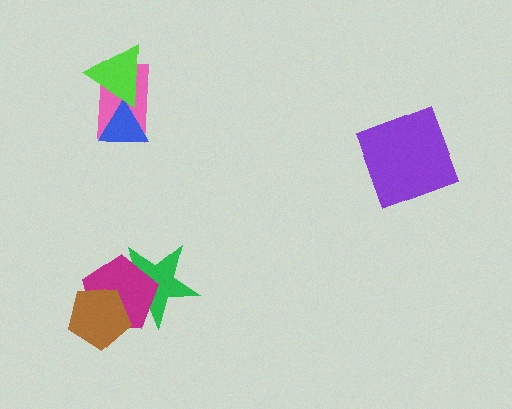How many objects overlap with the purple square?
0 objects overlap with the purple square.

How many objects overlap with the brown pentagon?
2 objects overlap with the brown pentagon.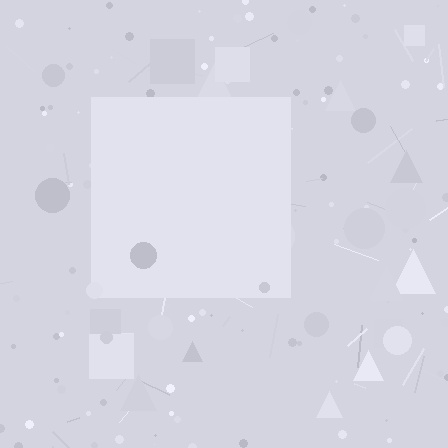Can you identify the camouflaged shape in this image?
The camouflaged shape is a square.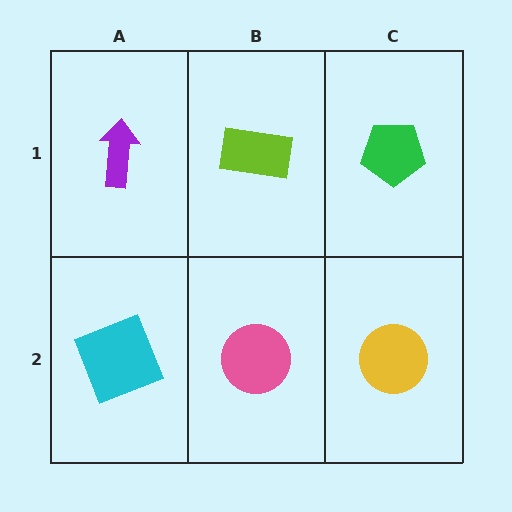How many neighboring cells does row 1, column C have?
2.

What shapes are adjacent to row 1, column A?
A cyan square (row 2, column A), a lime rectangle (row 1, column B).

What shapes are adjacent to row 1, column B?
A pink circle (row 2, column B), a purple arrow (row 1, column A), a green pentagon (row 1, column C).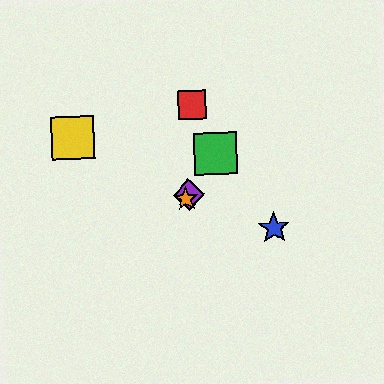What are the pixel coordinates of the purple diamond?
The purple diamond is at (189, 195).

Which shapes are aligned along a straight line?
The green square, the purple diamond, the orange star are aligned along a straight line.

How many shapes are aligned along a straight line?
3 shapes (the green square, the purple diamond, the orange star) are aligned along a straight line.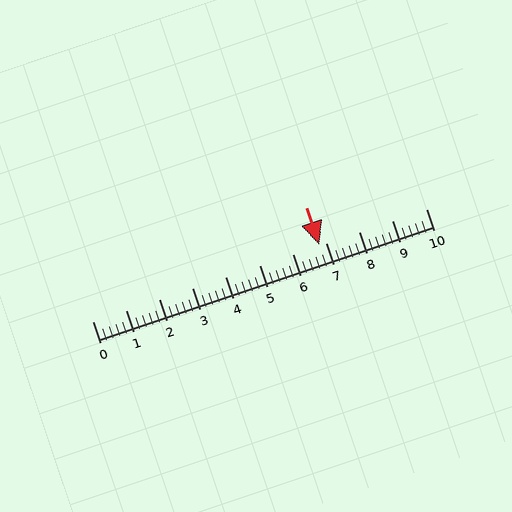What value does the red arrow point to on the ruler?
The red arrow points to approximately 6.8.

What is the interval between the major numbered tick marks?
The major tick marks are spaced 1 units apart.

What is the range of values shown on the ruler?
The ruler shows values from 0 to 10.